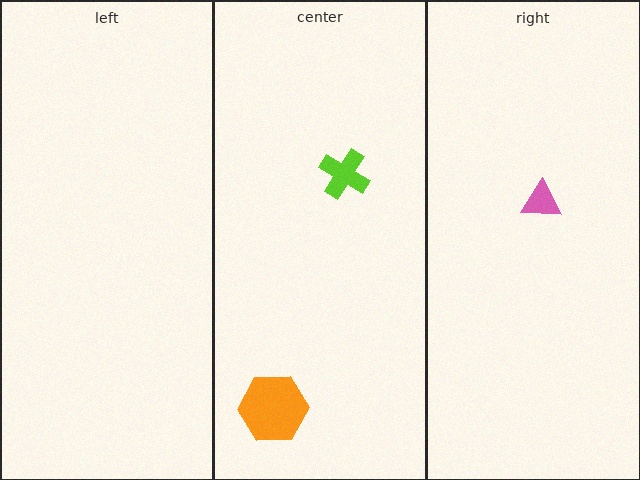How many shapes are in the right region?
1.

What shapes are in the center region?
The lime cross, the orange hexagon.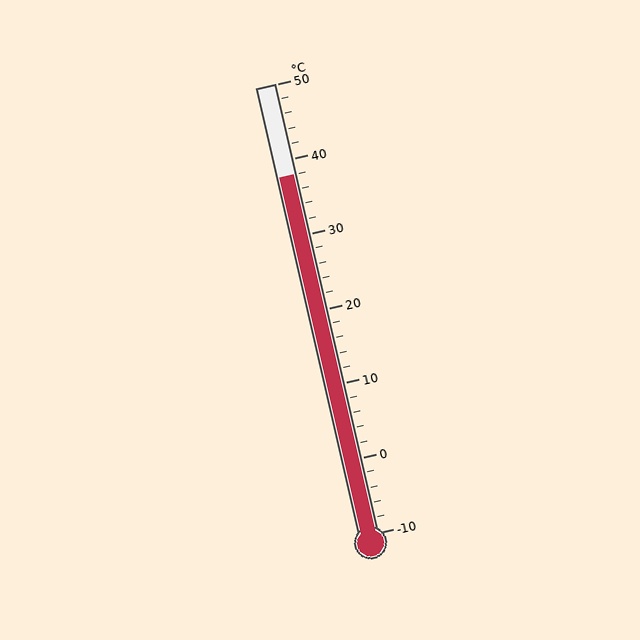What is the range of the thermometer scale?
The thermometer scale ranges from -10°C to 50°C.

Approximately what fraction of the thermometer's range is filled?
The thermometer is filled to approximately 80% of its range.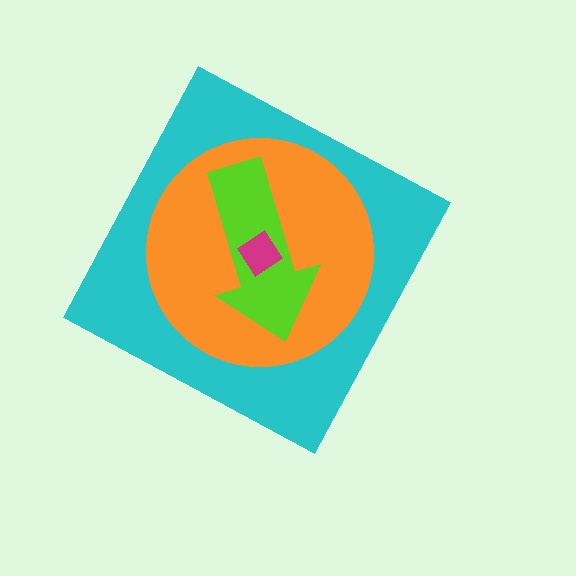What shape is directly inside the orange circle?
The lime arrow.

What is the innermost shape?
The magenta diamond.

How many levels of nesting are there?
4.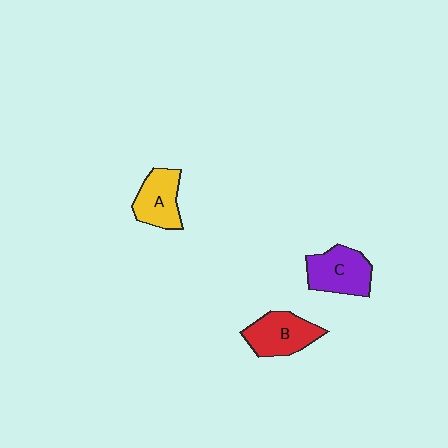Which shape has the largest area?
Shape C (purple).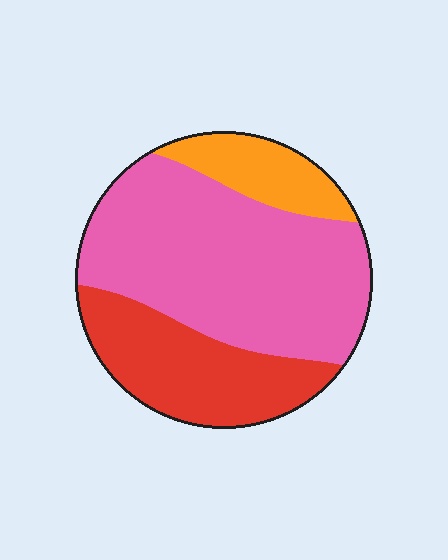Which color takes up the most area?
Pink, at roughly 60%.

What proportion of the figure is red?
Red covers about 30% of the figure.